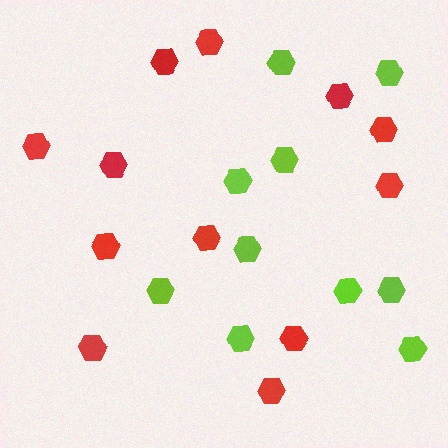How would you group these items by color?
There are 2 groups: one group of red hexagons (12) and one group of lime hexagons (10).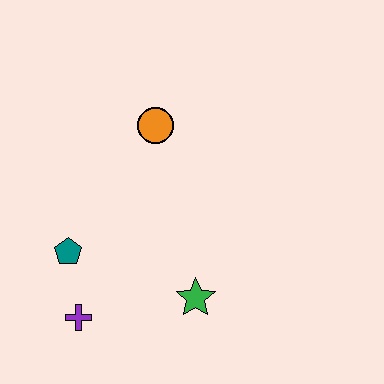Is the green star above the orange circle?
No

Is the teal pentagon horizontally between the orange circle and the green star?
No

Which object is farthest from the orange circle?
The purple cross is farthest from the orange circle.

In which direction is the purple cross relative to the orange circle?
The purple cross is below the orange circle.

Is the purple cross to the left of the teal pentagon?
No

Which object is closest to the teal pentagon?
The purple cross is closest to the teal pentagon.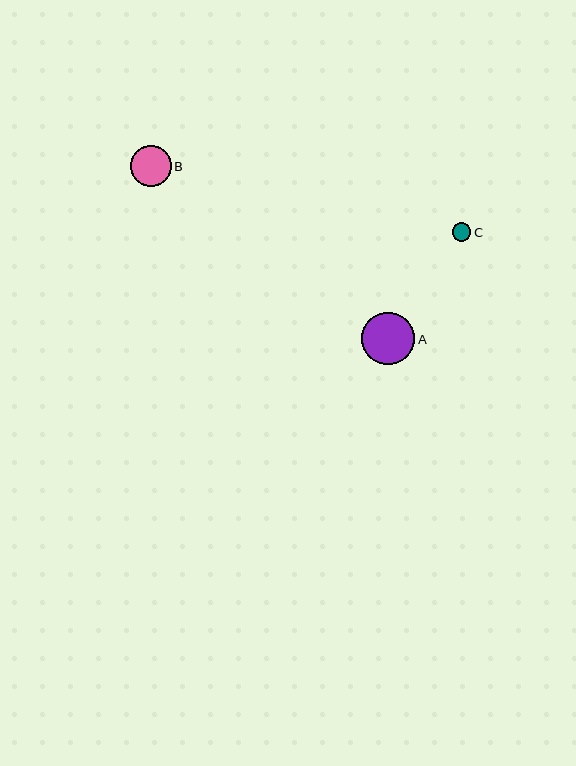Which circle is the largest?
Circle A is the largest with a size of approximately 53 pixels.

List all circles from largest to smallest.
From largest to smallest: A, B, C.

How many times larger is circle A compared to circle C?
Circle A is approximately 2.8 times the size of circle C.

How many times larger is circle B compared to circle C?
Circle B is approximately 2.2 times the size of circle C.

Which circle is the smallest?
Circle C is the smallest with a size of approximately 19 pixels.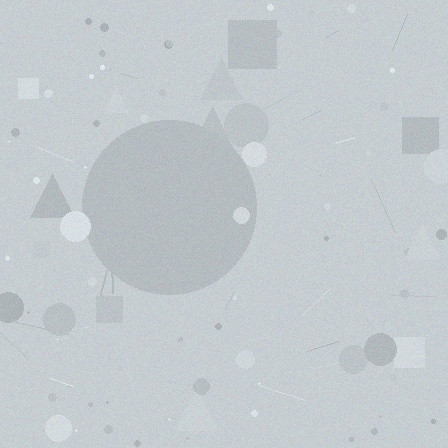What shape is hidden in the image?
A circle is hidden in the image.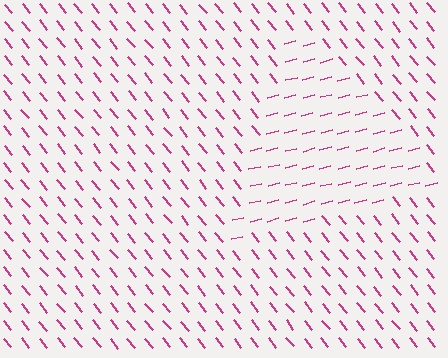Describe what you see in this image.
The image is filled with small magenta line segments. A triangle region in the image has lines oriented differently from the surrounding lines, creating a visible texture boundary.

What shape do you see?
I see a triangle.